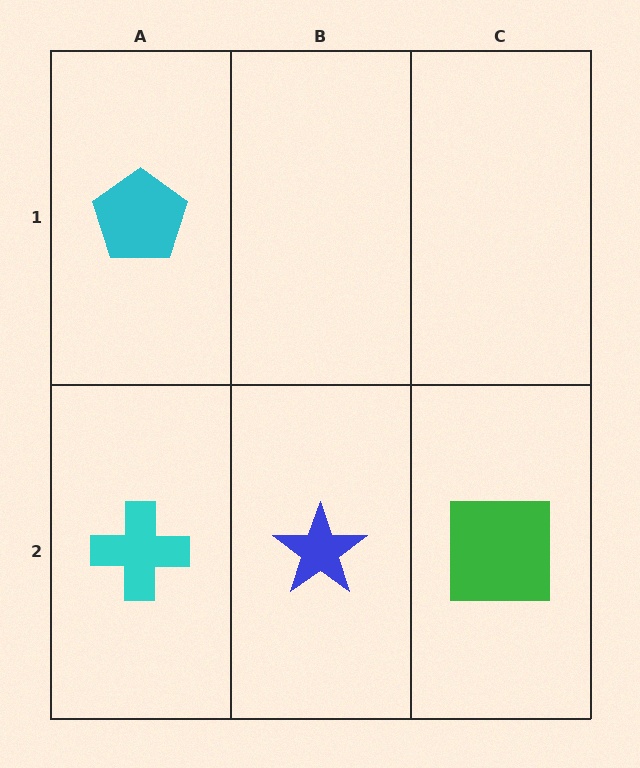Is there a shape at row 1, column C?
No, that cell is empty.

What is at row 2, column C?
A green square.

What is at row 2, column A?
A cyan cross.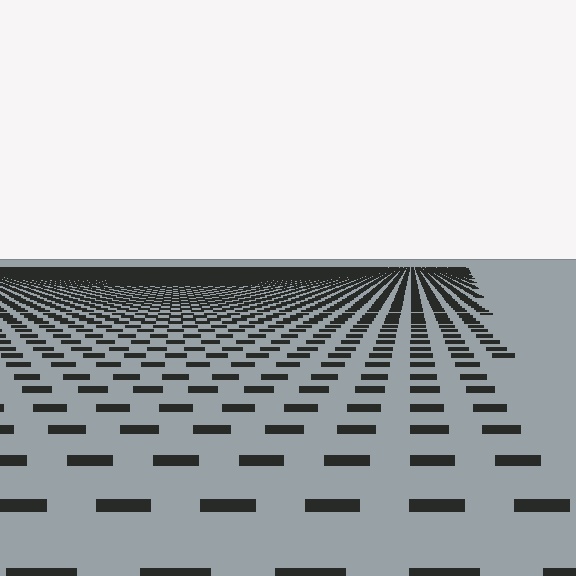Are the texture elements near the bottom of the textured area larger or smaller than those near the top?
Larger. Near the bottom, elements are closer to the viewer and appear at a bigger on-screen size.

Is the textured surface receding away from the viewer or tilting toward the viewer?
The surface is receding away from the viewer. Texture elements get smaller and denser toward the top.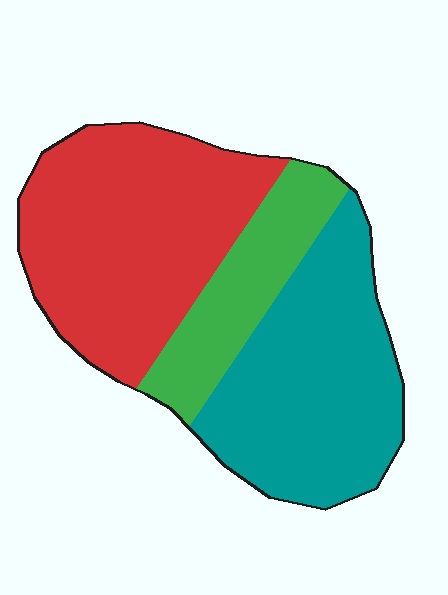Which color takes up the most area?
Red, at roughly 45%.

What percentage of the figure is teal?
Teal takes up about three eighths (3/8) of the figure.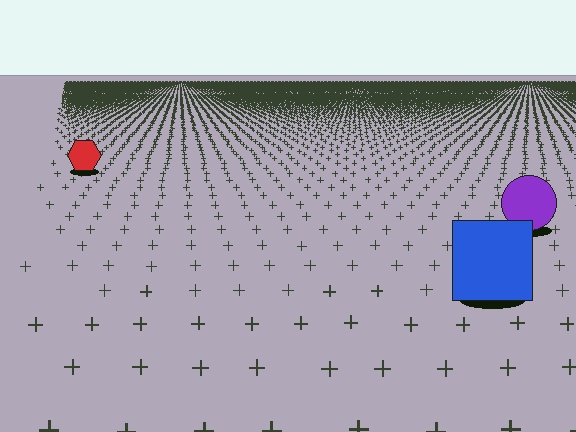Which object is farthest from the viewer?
The red hexagon is farthest from the viewer. It appears smaller and the ground texture around it is denser.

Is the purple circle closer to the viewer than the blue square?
No. The blue square is closer — you can tell from the texture gradient: the ground texture is coarser near it.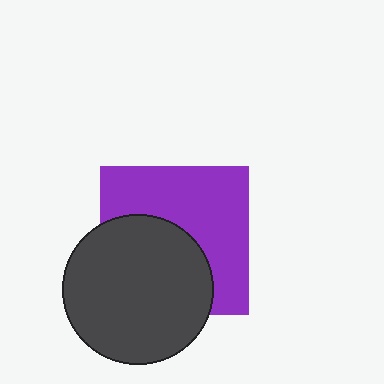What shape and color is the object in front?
The object in front is a dark gray circle.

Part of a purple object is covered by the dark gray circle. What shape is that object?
It is a square.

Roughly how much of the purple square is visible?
About half of it is visible (roughly 55%).